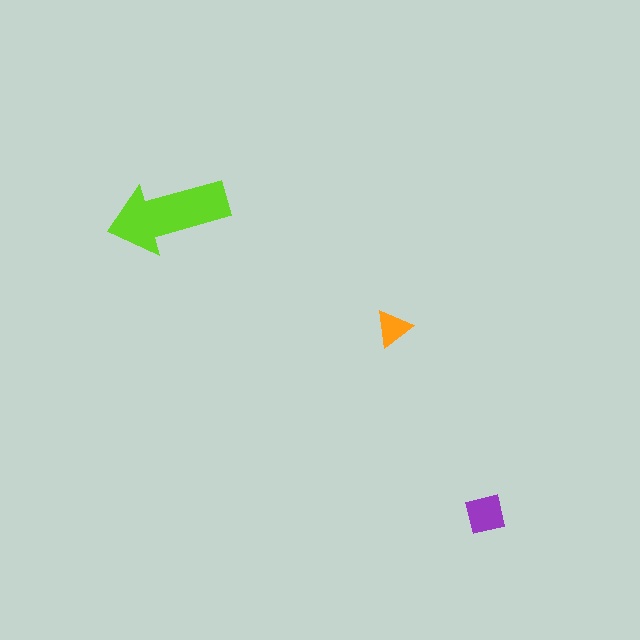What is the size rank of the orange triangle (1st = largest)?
3rd.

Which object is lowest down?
The purple square is bottommost.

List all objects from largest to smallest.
The lime arrow, the purple square, the orange triangle.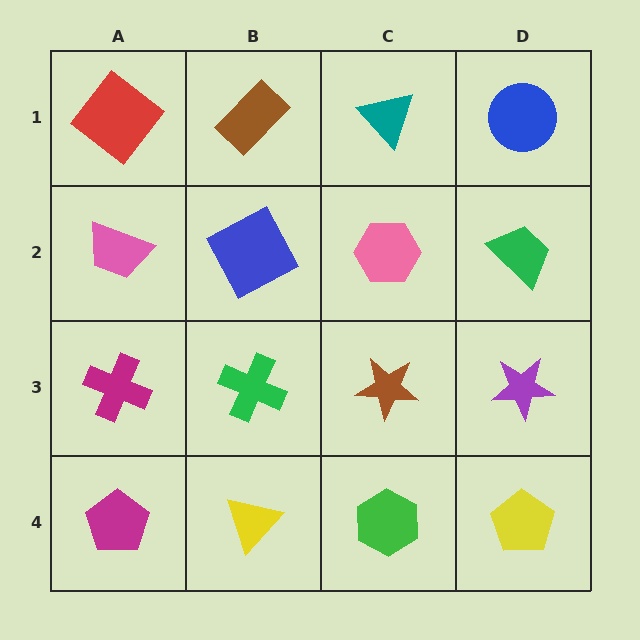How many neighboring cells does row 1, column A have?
2.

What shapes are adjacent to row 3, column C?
A pink hexagon (row 2, column C), a green hexagon (row 4, column C), a green cross (row 3, column B), a purple star (row 3, column D).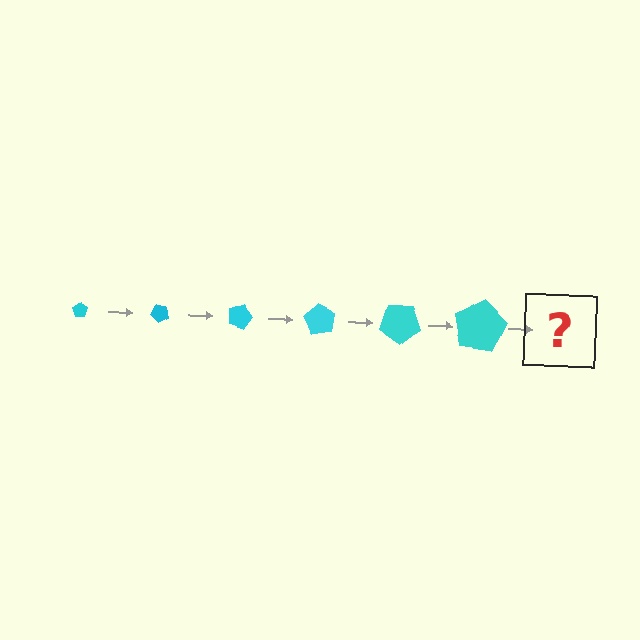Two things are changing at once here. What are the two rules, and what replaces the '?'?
The two rules are that the pentagon grows larger each step and it rotates 45 degrees each step. The '?' should be a pentagon, larger than the previous one and rotated 270 degrees from the start.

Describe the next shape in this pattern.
It should be a pentagon, larger than the previous one and rotated 270 degrees from the start.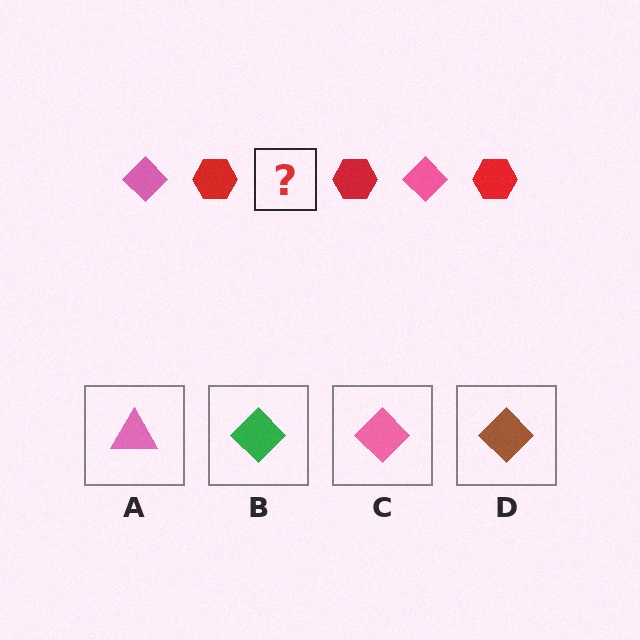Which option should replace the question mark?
Option C.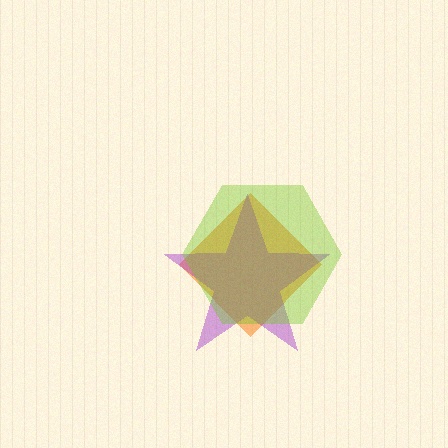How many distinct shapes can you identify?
There are 3 distinct shapes: an orange diamond, a purple star, a lime hexagon.